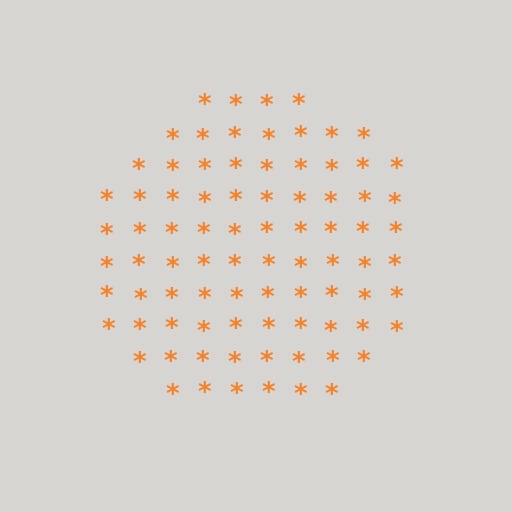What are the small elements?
The small elements are asterisks.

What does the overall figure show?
The overall figure shows a circle.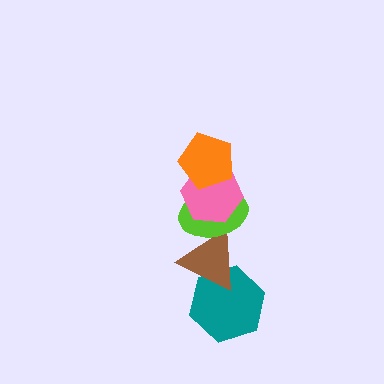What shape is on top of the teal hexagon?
The brown triangle is on top of the teal hexagon.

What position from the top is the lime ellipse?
The lime ellipse is 3rd from the top.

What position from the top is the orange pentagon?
The orange pentagon is 1st from the top.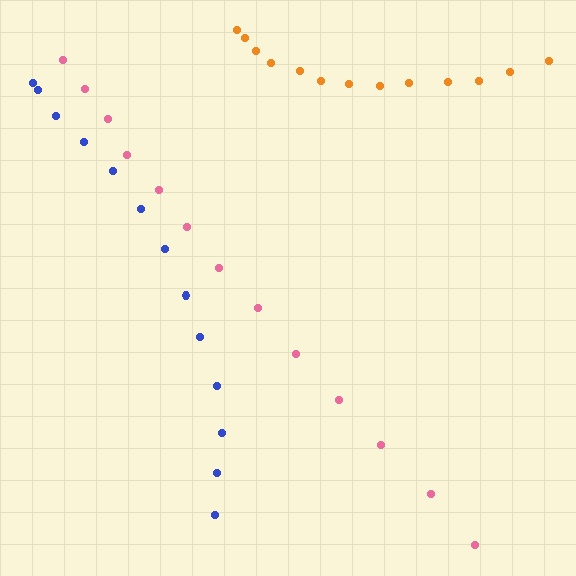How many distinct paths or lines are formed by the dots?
There are 3 distinct paths.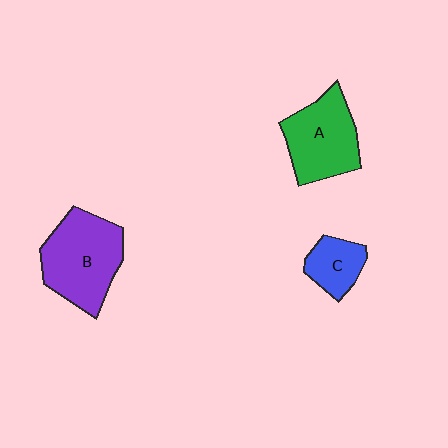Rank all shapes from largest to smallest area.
From largest to smallest: B (purple), A (green), C (blue).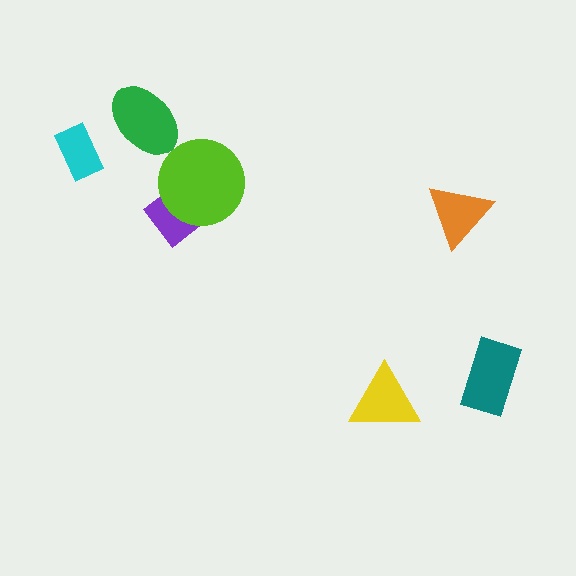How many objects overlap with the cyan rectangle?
0 objects overlap with the cyan rectangle.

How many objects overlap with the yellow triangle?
0 objects overlap with the yellow triangle.